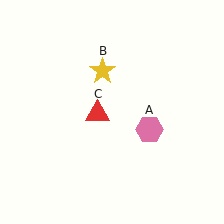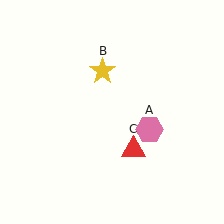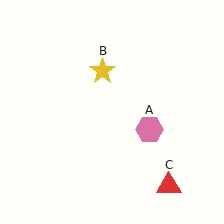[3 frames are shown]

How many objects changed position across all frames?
1 object changed position: red triangle (object C).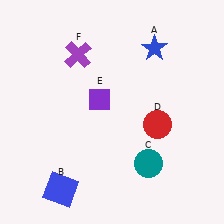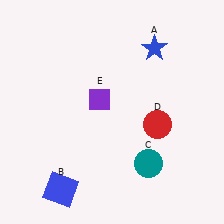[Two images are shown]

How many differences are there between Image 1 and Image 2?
There is 1 difference between the two images.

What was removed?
The purple cross (F) was removed in Image 2.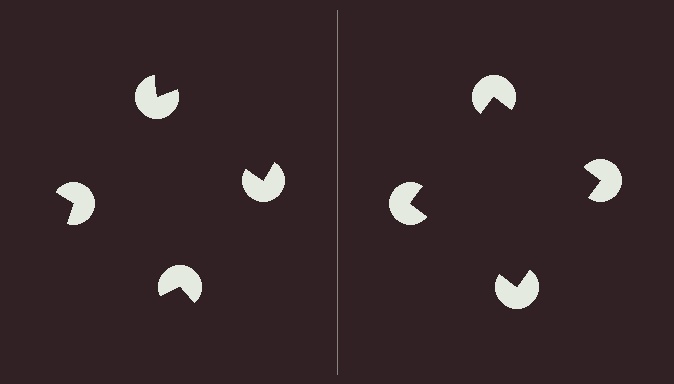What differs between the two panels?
The pac-man discs are positioned identically on both sides; only the wedge orientations differ. On the right they align to a square; on the left they are misaligned.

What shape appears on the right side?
An illusory square.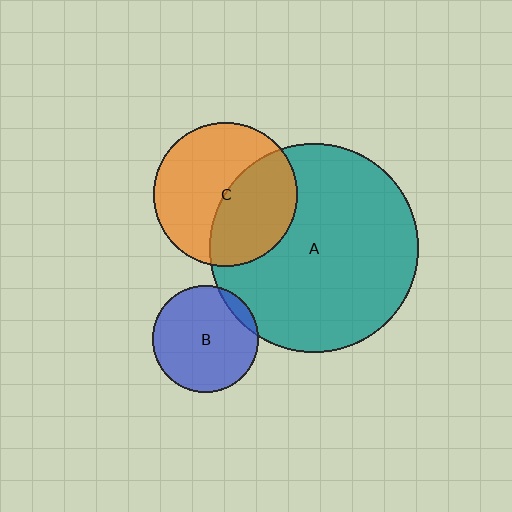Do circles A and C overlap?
Yes.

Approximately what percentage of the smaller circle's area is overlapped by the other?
Approximately 45%.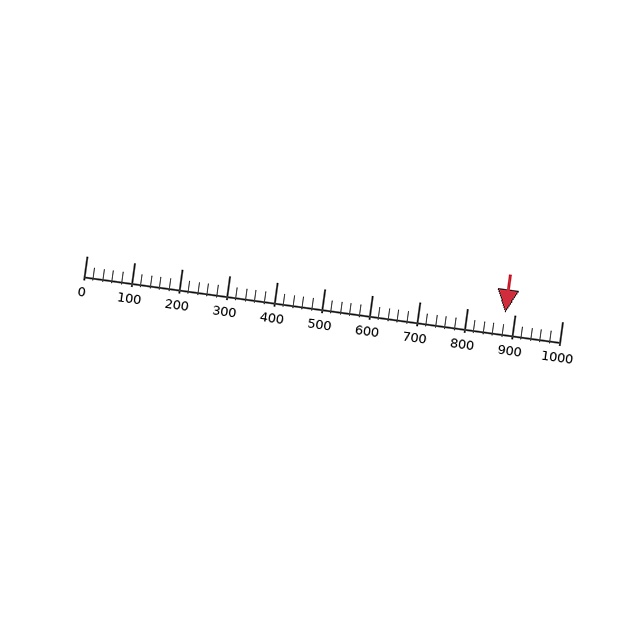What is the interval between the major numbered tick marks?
The major tick marks are spaced 100 units apart.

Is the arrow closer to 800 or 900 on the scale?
The arrow is closer to 900.